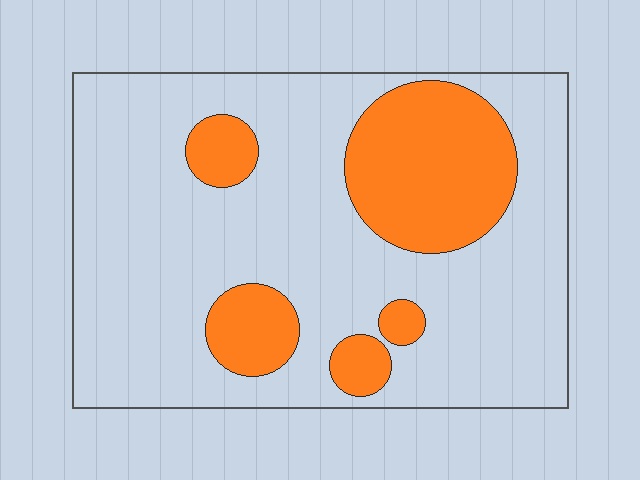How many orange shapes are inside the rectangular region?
5.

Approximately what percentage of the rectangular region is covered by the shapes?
Approximately 25%.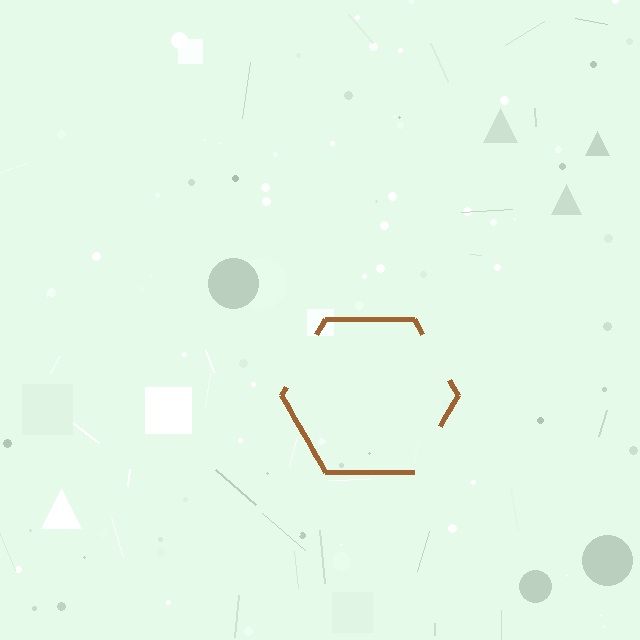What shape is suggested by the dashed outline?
The dashed outline suggests a hexagon.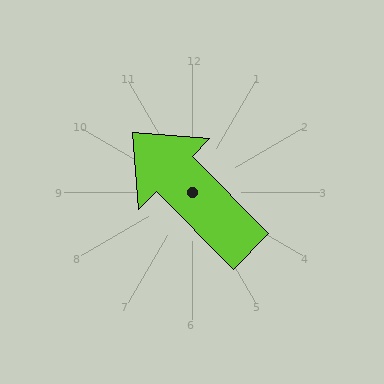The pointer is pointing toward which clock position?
Roughly 11 o'clock.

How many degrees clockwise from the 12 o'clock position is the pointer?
Approximately 315 degrees.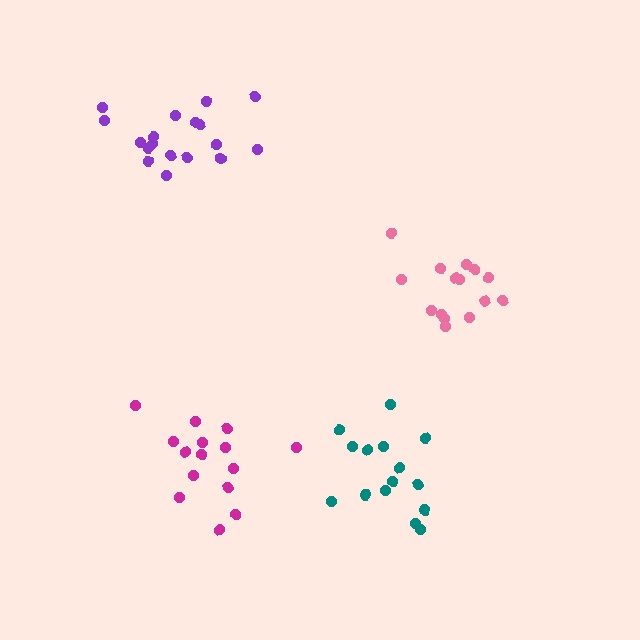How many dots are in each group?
Group 1: 16 dots, Group 2: 15 dots, Group 3: 15 dots, Group 4: 18 dots (64 total).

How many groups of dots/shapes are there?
There are 4 groups.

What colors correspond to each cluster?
The clusters are colored: magenta, pink, teal, purple.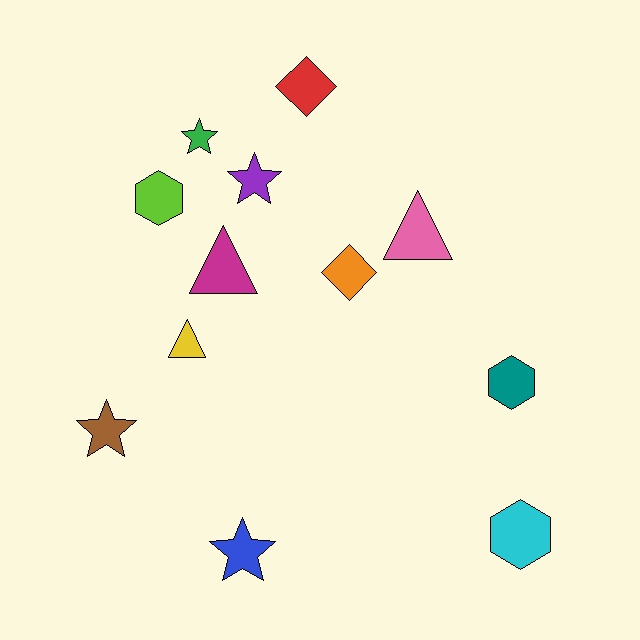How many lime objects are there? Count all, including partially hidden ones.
There is 1 lime object.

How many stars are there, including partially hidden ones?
There are 4 stars.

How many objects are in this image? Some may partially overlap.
There are 12 objects.